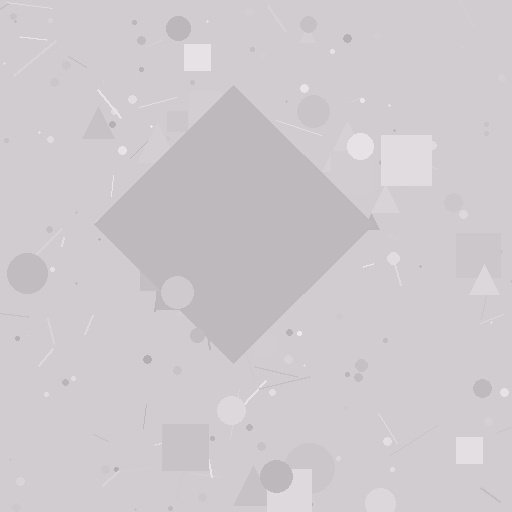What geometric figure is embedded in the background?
A diamond is embedded in the background.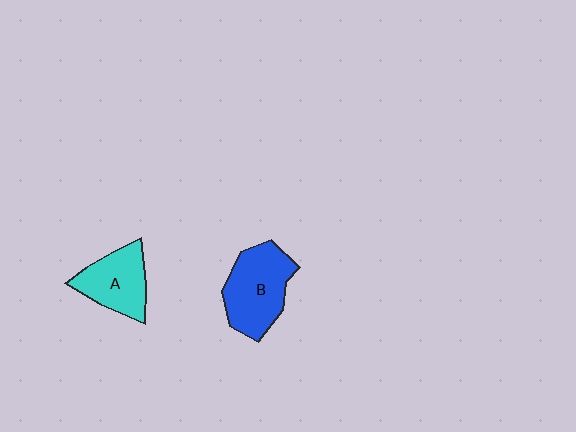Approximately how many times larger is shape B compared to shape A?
Approximately 1.3 times.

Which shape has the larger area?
Shape B (blue).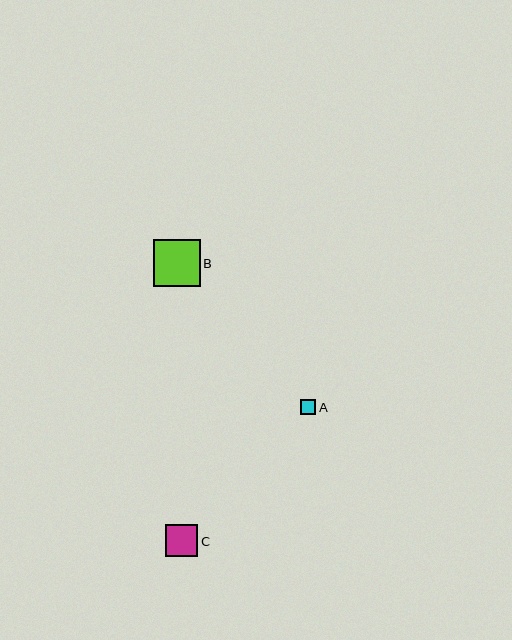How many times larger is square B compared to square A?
Square B is approximately 3.0 times the size of square A.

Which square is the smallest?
Square A is the smallest with a size of approximately 15 pixels.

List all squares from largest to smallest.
From largest to smallest: B, C, A.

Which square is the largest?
Square B is the largest with a size of approximately 47 pixels.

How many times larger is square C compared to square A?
Square C is approximately 2.1 times the size of square A.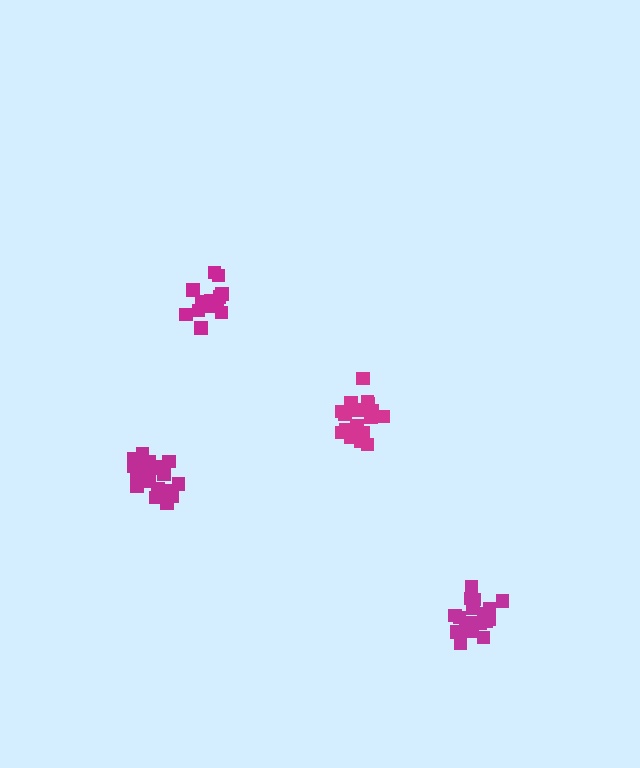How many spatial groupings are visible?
There are 4 spatial groupings.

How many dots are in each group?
Group 1: 17 dots, Group 2: 19 dots, Group 3: 20 dots, Group 4: 20 dots (76 total).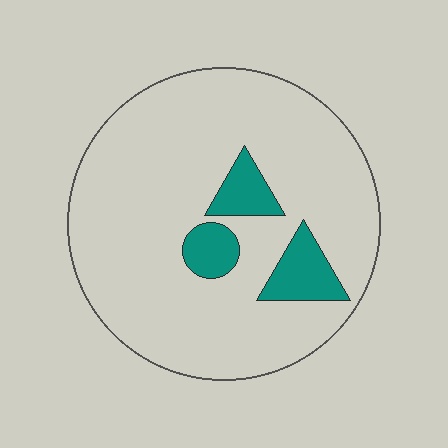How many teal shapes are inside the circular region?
3.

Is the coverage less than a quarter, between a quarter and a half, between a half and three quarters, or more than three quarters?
Less than a quarter.